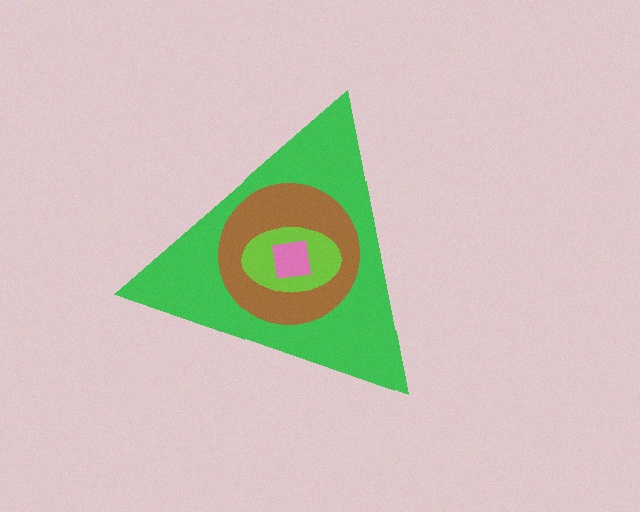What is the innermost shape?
The pink square.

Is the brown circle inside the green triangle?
Yes.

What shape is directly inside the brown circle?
The lime ellipse.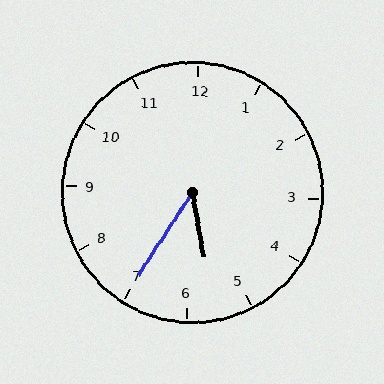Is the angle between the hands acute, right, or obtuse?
It is acute.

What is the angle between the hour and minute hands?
Approximately 42 degrees.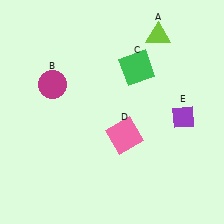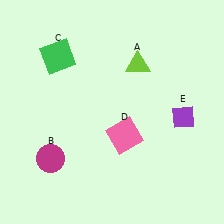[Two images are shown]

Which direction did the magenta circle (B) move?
The magenta circle (B) moved down.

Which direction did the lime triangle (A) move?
The lime triangle (A) moved down.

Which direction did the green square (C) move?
The green square (C) moved left.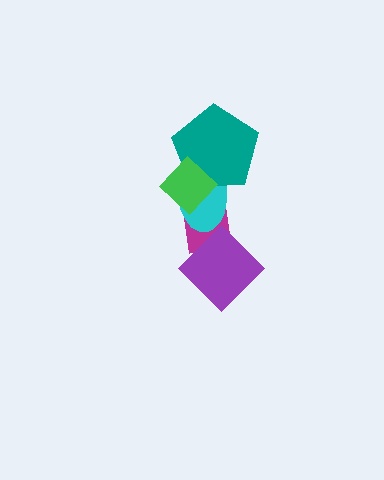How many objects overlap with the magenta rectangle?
4 objects overlap with the magenta rectangle.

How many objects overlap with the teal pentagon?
3 objects overlap with the teal pentagon.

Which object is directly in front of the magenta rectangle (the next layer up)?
The cyan ellipse is directly in front of the magenta rectangle.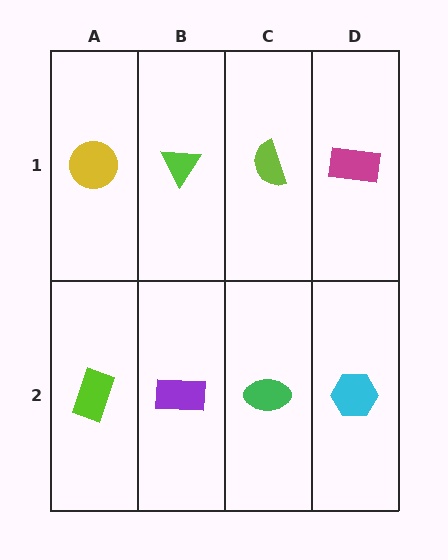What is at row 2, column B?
A purple rectangle.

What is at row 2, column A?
A lime rectangle.